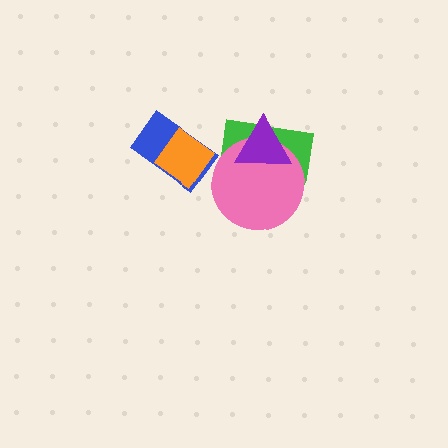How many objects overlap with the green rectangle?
2 objects overlap with the green rectangle.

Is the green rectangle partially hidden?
Yes, it is partially covered by another shape.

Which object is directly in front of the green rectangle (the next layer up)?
The pink circle is directly in front of the green rectangle.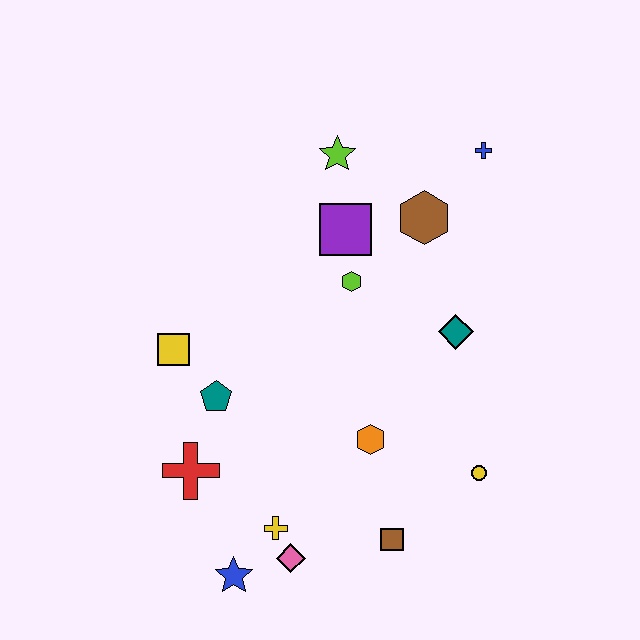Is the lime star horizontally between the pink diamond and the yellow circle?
Yes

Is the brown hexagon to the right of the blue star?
Yes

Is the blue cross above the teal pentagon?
Yes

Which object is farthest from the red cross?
The blue cross is farthest from the red cross.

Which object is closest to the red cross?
The teal pentagon is closest to the red cross.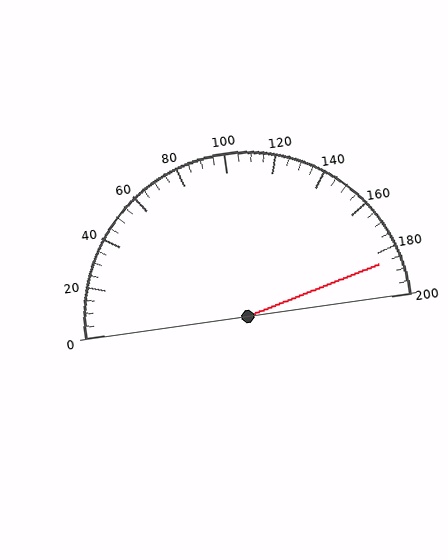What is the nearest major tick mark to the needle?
The nearest major tick mark is 180.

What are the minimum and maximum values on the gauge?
The gauge ranges from 0 to 200.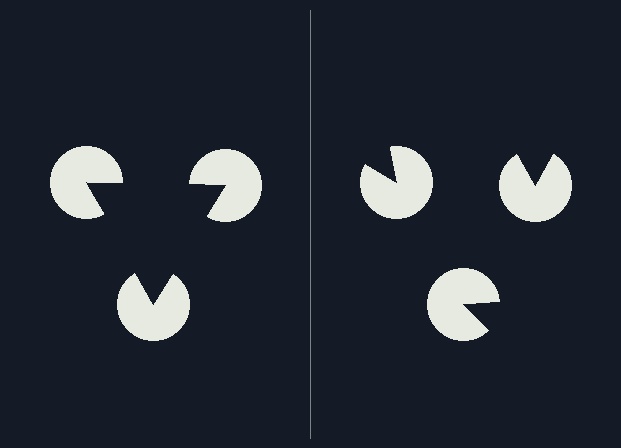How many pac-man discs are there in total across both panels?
6 — 3 on each side.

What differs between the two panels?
The pac-man discs are positioned identically on both sides; only the wedge orientations differ. On the left they align to a triangle; on the right they are misaligned.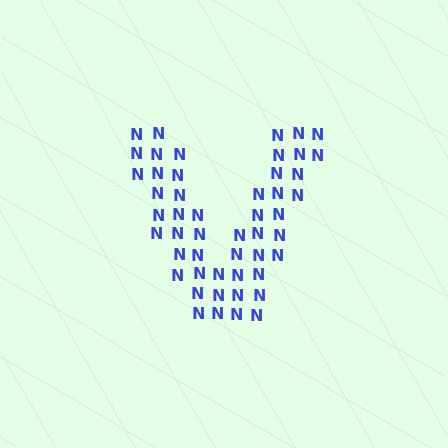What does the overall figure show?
The overall figure shows the letter V.